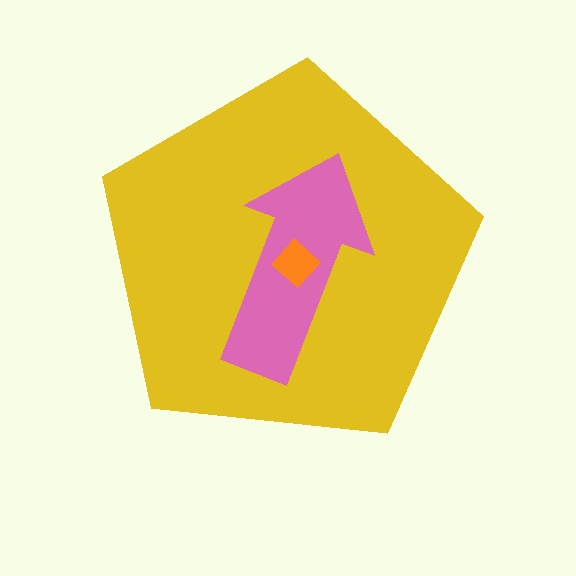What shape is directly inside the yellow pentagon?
The pink arrow.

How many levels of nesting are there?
3.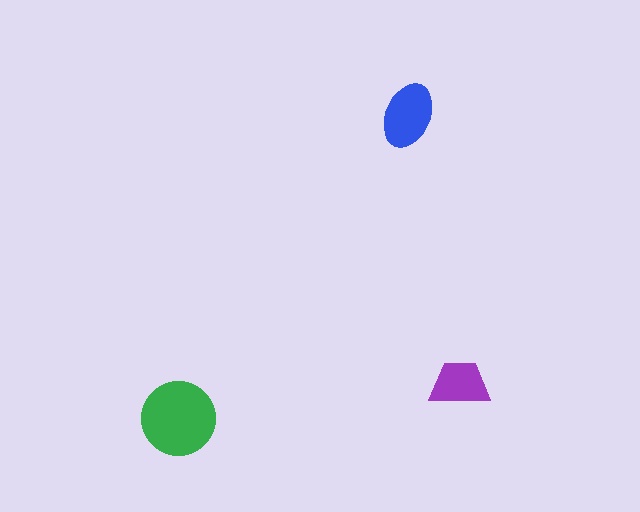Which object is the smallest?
The purple trapezoid.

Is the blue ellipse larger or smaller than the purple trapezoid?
Larger.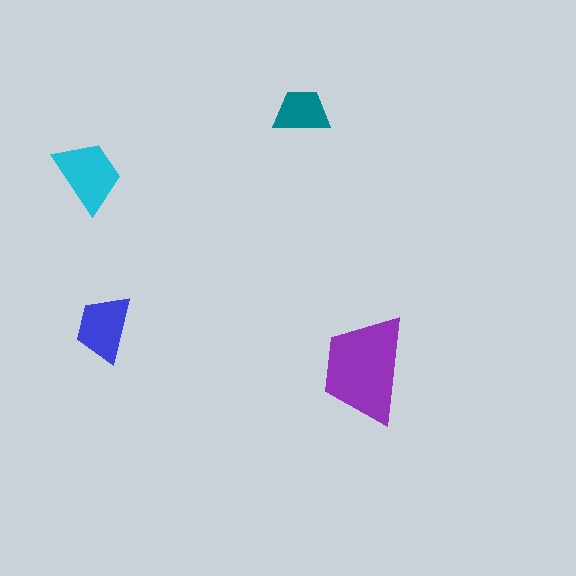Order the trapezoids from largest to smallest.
the purple one, the cyan one, the blue one, the teal one.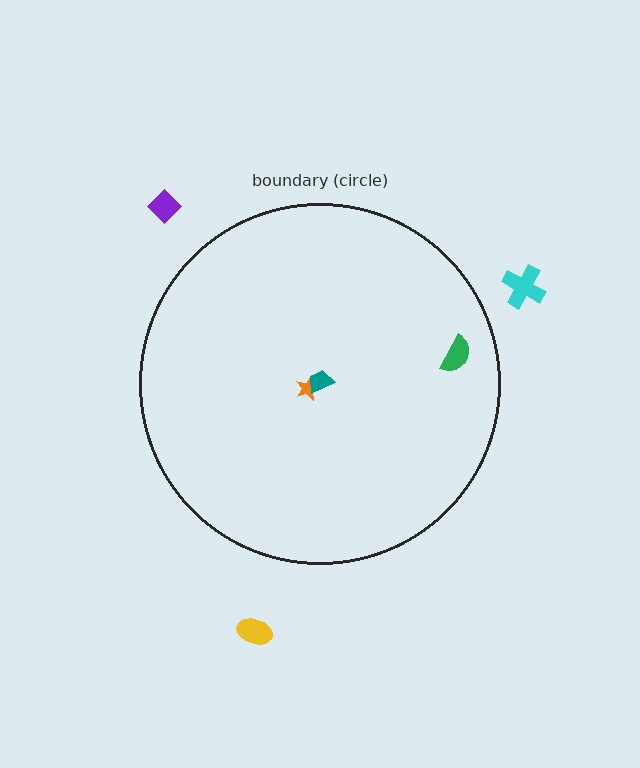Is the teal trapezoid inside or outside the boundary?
Inside.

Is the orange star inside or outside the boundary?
Inside.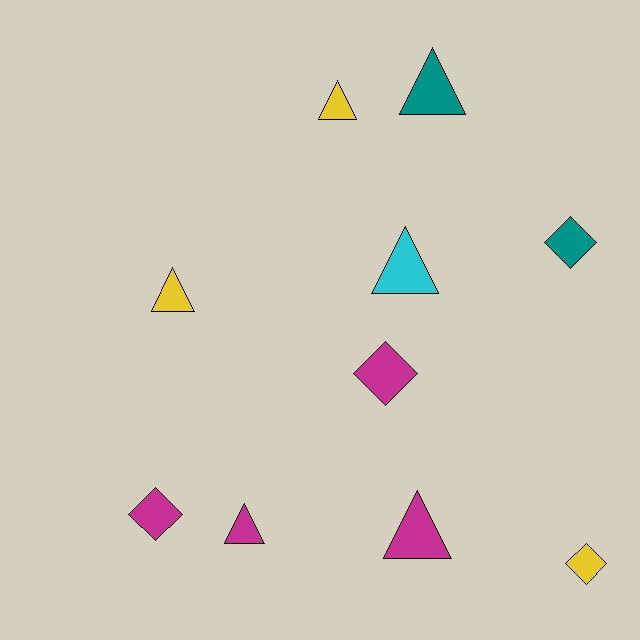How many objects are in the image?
There are 10 objects.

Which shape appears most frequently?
Triangle, with 6 objects.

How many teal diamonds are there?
There is 1 teal diamond.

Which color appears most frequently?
Magenta, with 4 objects.